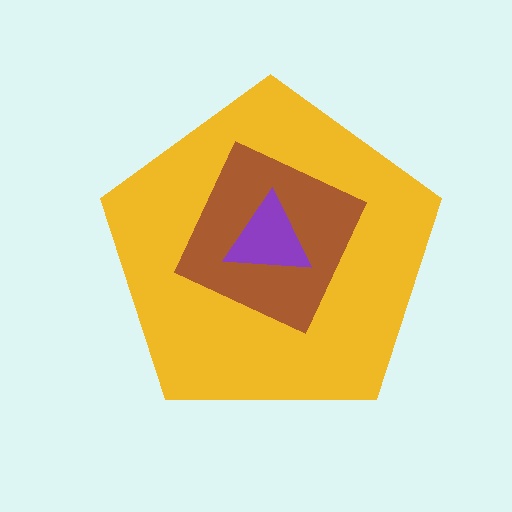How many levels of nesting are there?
3.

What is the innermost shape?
The purple triangle.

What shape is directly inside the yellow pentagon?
The brown square.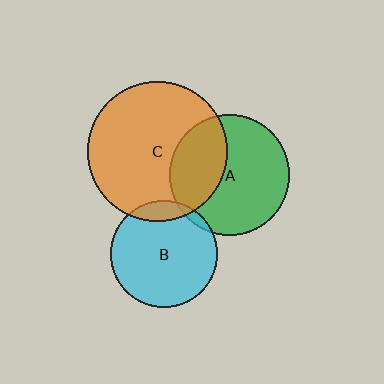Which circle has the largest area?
Circle C (orange).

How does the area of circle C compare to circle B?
Approximately 1.7 times.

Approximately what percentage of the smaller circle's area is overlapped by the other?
Approximately 5%.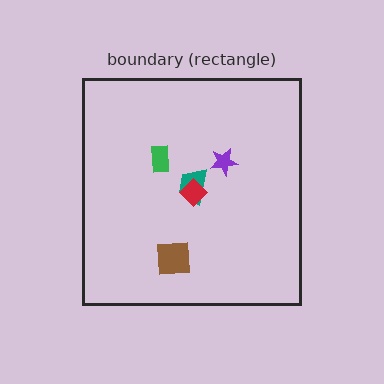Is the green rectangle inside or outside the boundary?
Inside.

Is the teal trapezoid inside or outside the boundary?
Inside.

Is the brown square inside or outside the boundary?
Inside.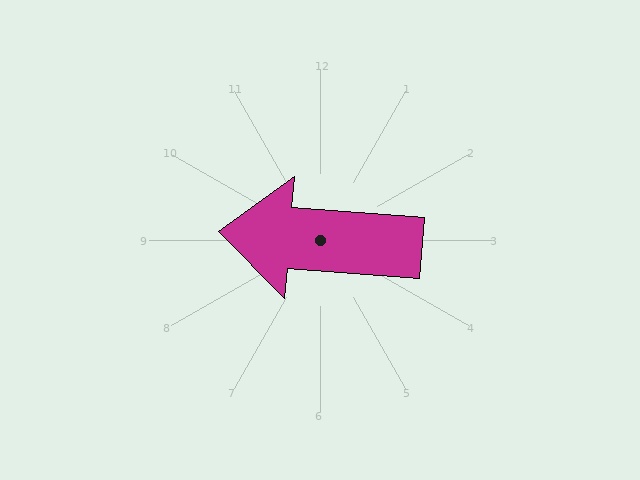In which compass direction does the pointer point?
West.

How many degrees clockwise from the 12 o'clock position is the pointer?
Approximately 275 degrees.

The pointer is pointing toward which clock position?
Roughly 9 o'clock.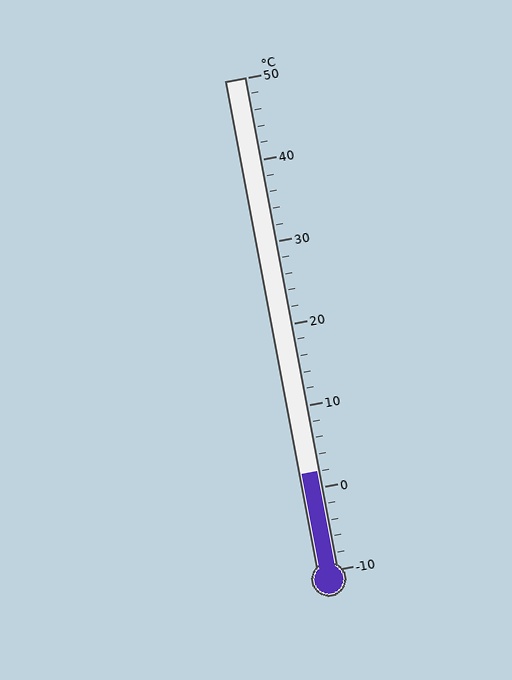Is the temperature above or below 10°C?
The temperature is below 10°C.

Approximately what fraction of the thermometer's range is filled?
The thermometer is filled to approximately 20% of its range.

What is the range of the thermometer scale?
The thermometer scale ranges from -10°C to 50°C.